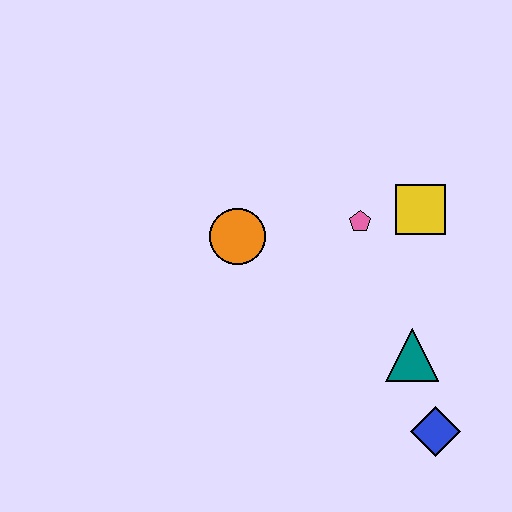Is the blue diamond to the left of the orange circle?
No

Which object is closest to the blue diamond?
The teal triangle is closest to the blue diamond.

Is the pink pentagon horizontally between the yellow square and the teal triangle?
No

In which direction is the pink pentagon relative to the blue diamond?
The pink pentagon is above the blue diamond.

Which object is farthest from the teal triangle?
The orange circle is farthest from the teal triangle.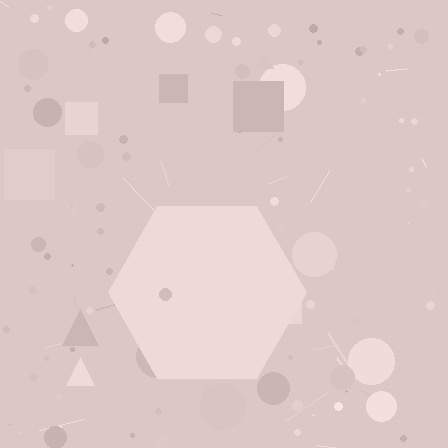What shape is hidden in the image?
A hexagon is hidden in the image.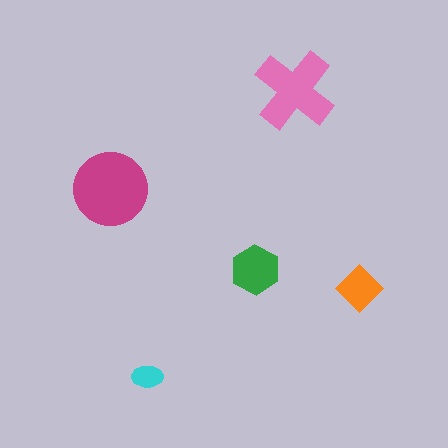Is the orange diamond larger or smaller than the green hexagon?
Smaller.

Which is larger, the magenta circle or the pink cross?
The magenta circle.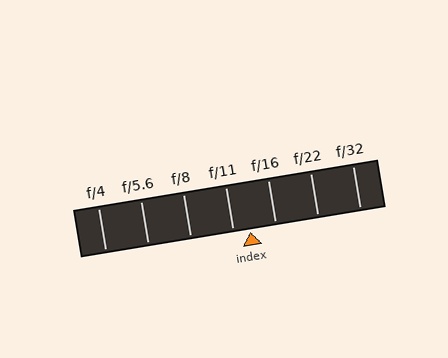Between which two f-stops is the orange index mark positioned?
The index mark is between f/11 and f/16.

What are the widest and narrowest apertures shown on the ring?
The widest aperture shown is f/4 and the narrowest is f/32.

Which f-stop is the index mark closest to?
The index mark is closest to f/11.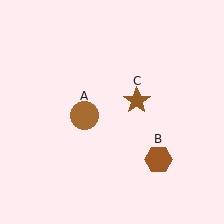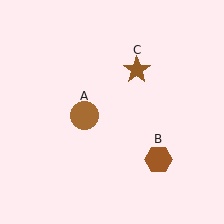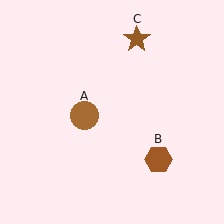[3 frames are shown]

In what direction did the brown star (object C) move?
The brown star (object C) moved up.